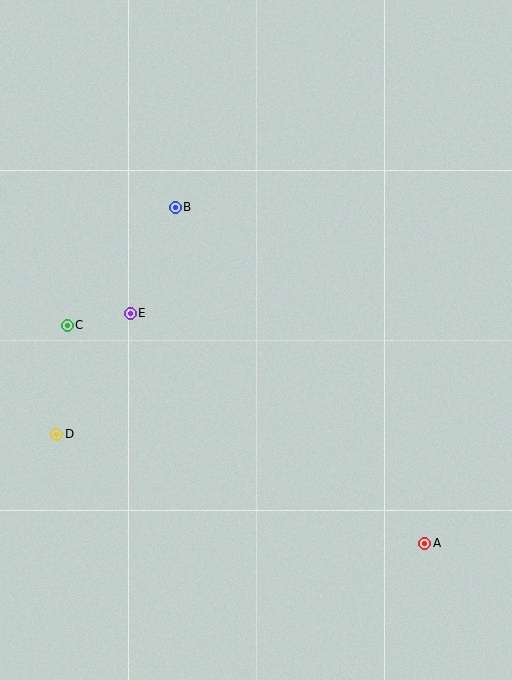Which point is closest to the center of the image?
Point E at (130, 313) is closest to the center.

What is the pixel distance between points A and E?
The distance between A and E is 374 pixels.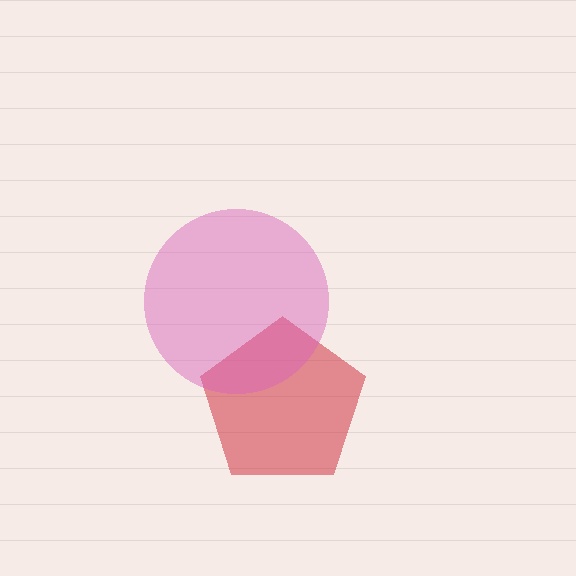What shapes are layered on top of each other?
The layered shapes are: a red pentagon, a pink circle.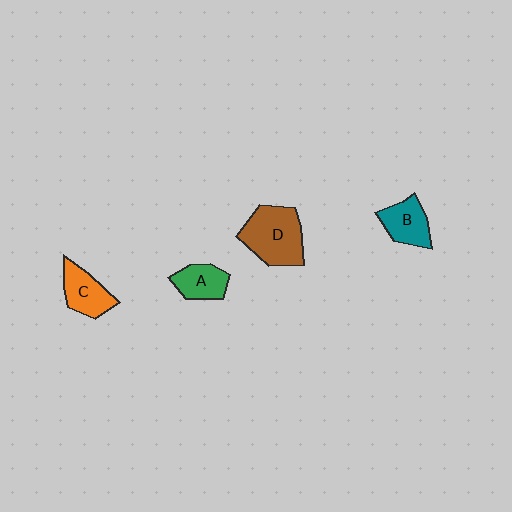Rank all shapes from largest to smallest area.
From largest to smallest: D (brown), C (orange), B (teal), A (green).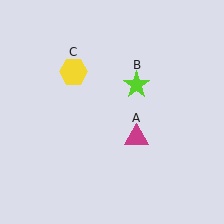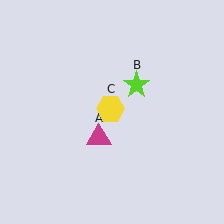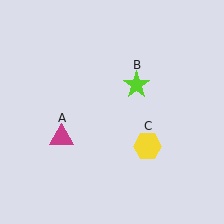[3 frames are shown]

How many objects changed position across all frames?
2 objects changed position: magenta triangle (object A), yellow hexagon (object C).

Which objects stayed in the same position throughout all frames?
Lime star (object B) remained stationary.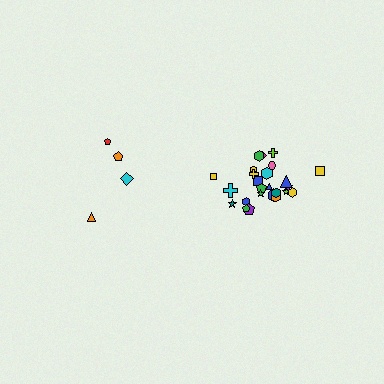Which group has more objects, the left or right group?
The right group.